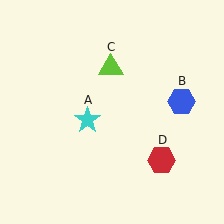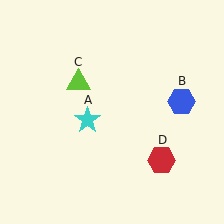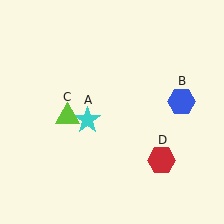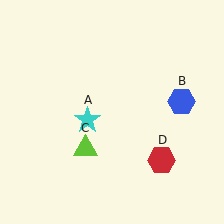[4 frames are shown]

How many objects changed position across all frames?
1 object changed position: lime triangle (object C).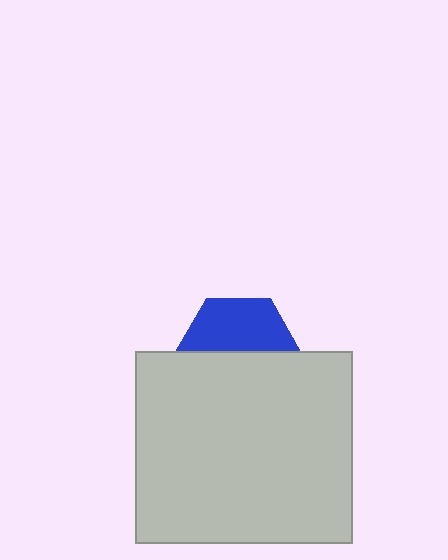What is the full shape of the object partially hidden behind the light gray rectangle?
The partially hidden object is a blue hexagon.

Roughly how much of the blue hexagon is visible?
About half of it is visible (roughly 48%).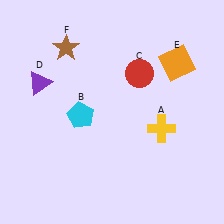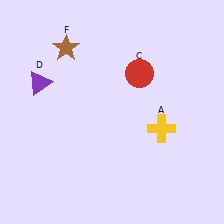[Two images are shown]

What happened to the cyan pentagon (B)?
The cyan pentagon (B) was removed in Image 2. It was in the bottom-left area of Image 1.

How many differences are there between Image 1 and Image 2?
There are 2 differences between the two images.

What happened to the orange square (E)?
The orange square (E) was removed in Image 2. It was in the top-right area of Image 1.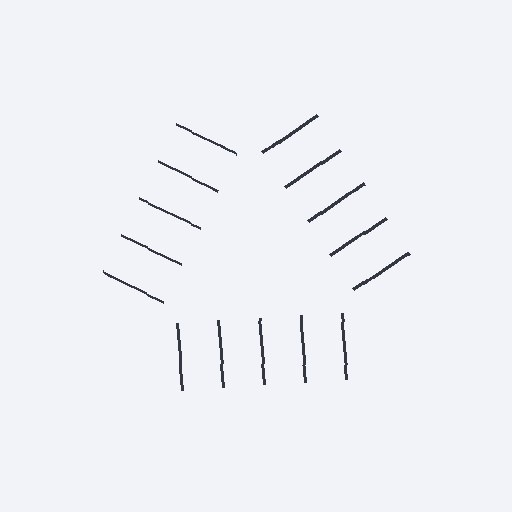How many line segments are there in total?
15 — 5 along each of the 3 edges.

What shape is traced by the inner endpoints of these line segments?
An illusory triangle — the line segments terminate on its edges but no continuous stroke is drawn.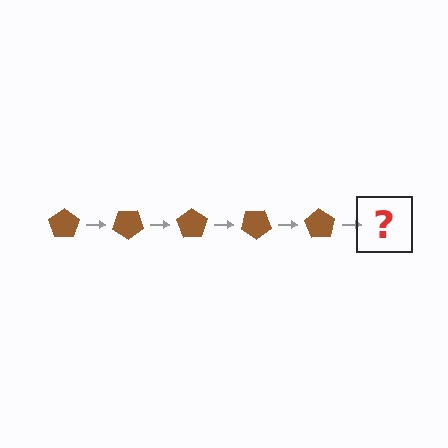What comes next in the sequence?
The next element should be a brown pentagon rotated 175 degrees.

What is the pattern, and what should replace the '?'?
The pattern is that the pentagon rotates 35 degrees each step. The '?' should be a brown pentagon rotated 175 degrees.